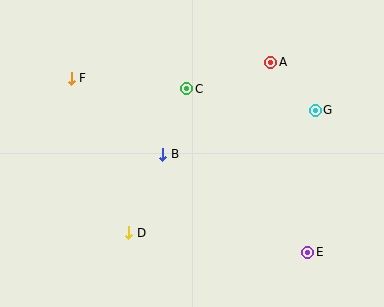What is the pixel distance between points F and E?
The distance between F and E is 294 pixels.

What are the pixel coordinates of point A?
Point A is at (271, 62).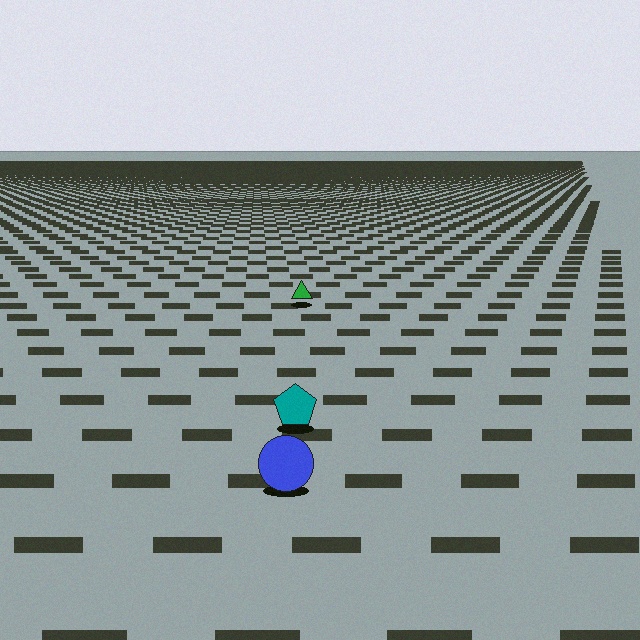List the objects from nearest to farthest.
From nearest to farthest: the blue circle, the teal pentagon, the green triangle.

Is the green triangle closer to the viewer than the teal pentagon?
No. The teal pentagon is closer — you can tell from the texture gradient: the ground texture is coarser near it.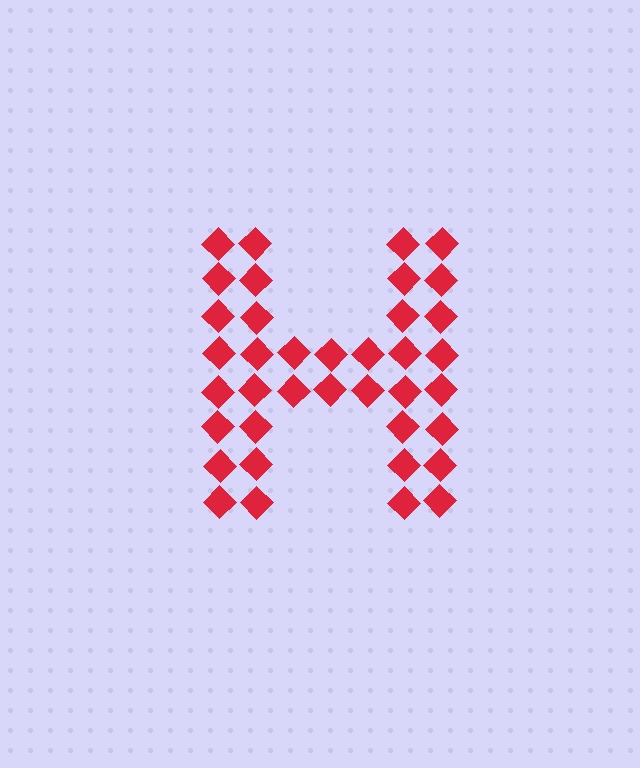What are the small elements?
The small elements are diamonds.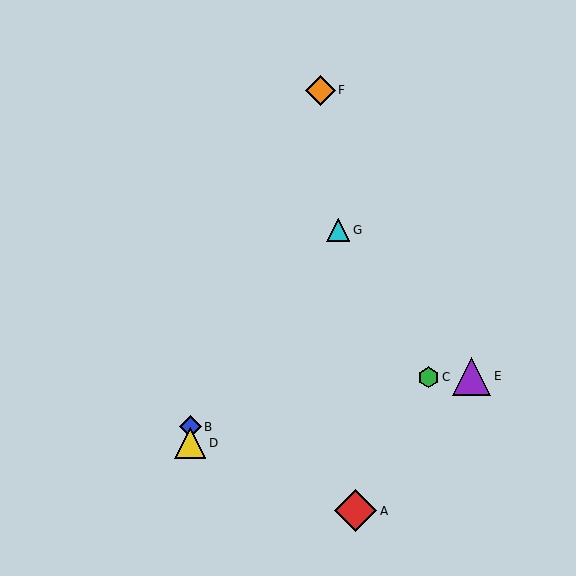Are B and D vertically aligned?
Yes, both are at x≈190.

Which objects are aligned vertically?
Objects B, D are aligned vertically.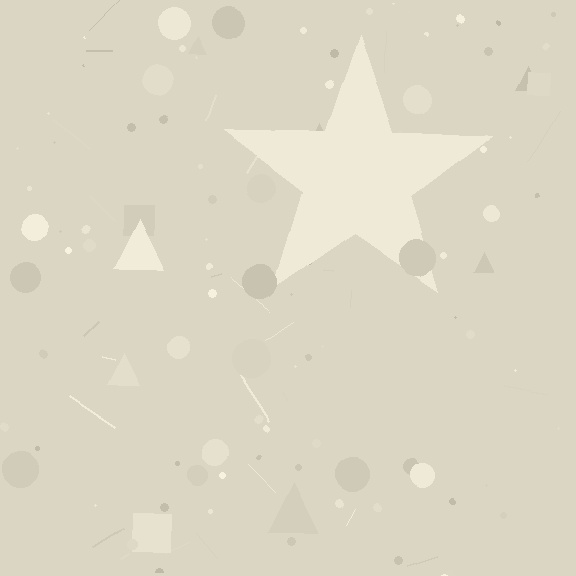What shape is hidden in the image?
A star is hidden in the image.